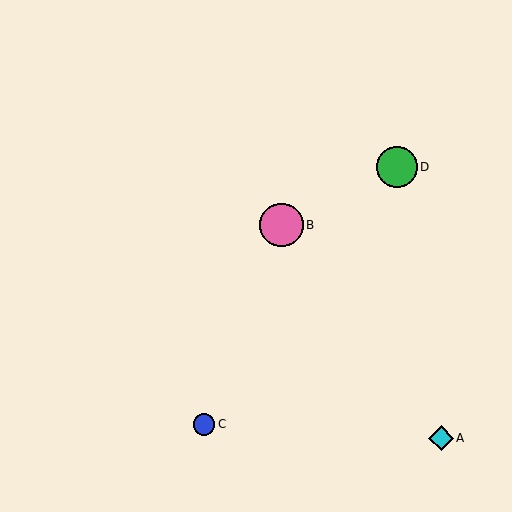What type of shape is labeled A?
Shape A is a cyan diamond.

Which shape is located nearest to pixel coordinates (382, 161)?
The green circle (labeled D) at (397, 167) is nearest to that location.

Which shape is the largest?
The pink circle (labeled B) is the largest.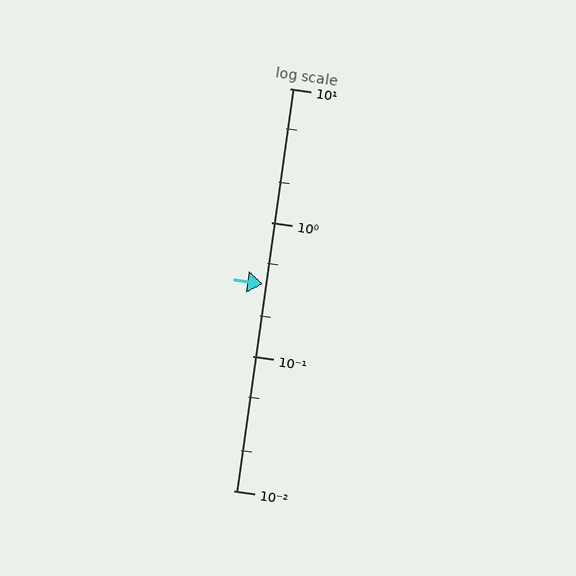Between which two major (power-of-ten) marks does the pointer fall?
The pointer is between 0.1 and 1.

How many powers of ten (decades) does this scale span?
The scale spans 3 decades, from 0.01 to 10.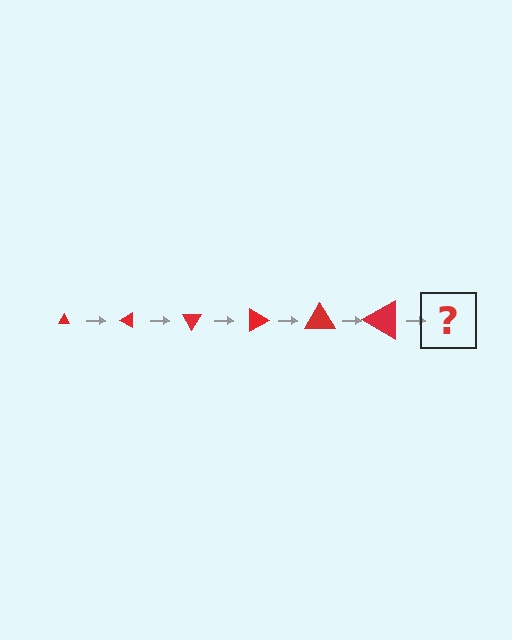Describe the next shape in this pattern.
It should be a triangle, larger than the previous one and rotated 180 degrees from the start.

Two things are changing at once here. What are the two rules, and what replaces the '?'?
The two rules are that the triangle grows larger each step and it rotates 30 degrees each step. The '?' should be a triangle, larger than the previous one and rotated 180 degrees from the start.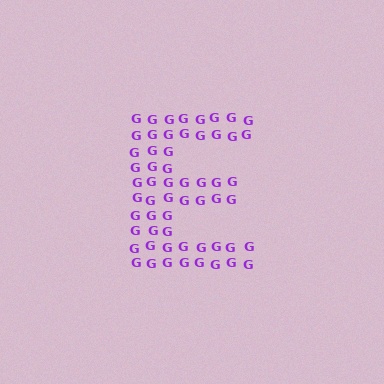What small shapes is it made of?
It is made of small letter G's.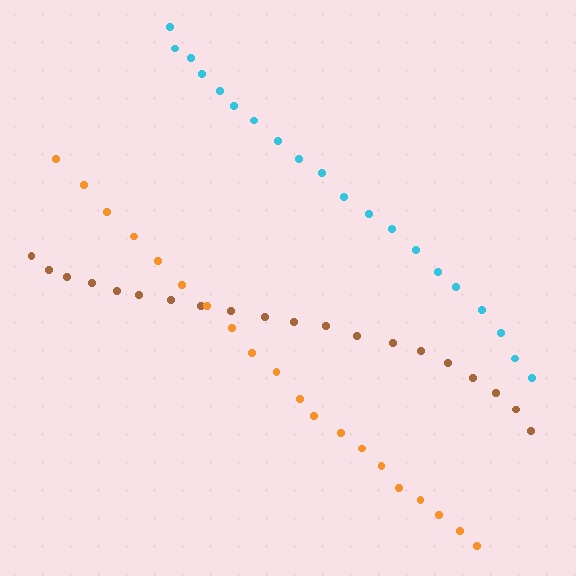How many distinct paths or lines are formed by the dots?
There are 3 distinct paths.